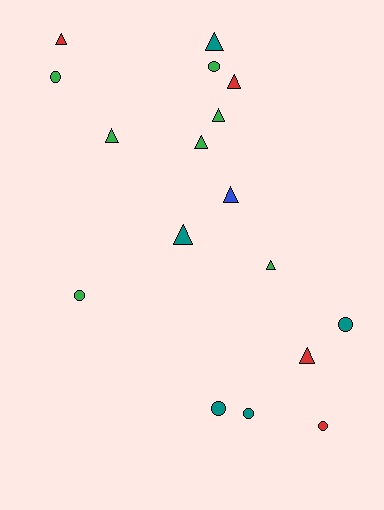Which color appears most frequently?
Green, with 7 objects.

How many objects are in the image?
There are 17 objects.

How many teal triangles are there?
There are 2 teal triangles.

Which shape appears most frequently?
Triangle, with 10 objects.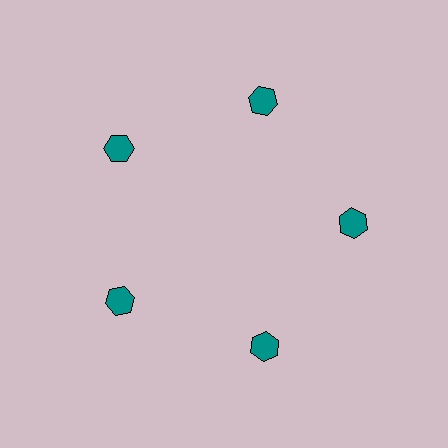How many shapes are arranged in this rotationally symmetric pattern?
There are 5 shapes, arranged in 5 groups of 1.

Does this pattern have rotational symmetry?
Yes, this pattern has 5-fold rotational symmetry. It looks the same after rotating 72 degrees around the center.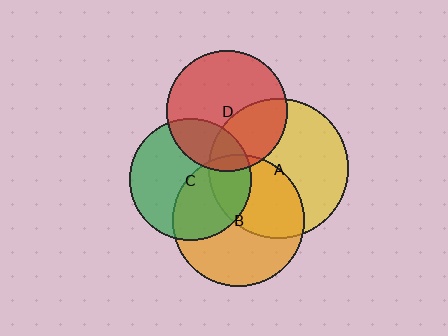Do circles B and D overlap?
Yes.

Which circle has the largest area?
Circle A (yellow).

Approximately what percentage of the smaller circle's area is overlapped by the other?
Approximately 5%.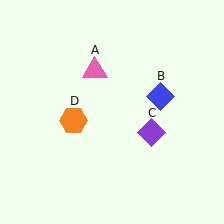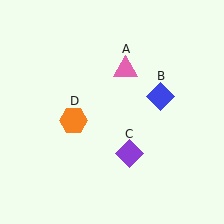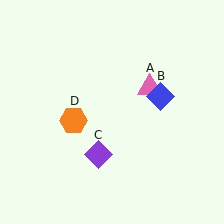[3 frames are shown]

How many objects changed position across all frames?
2 objects changed position: pink triangle (object A), purple diamond (object C).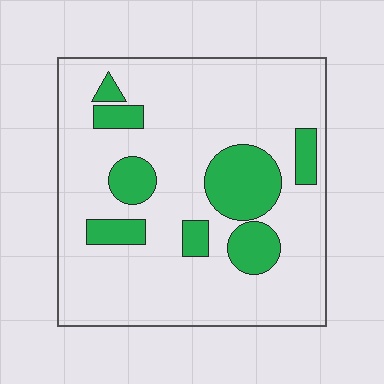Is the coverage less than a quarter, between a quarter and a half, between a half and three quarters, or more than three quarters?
Less than a quarter.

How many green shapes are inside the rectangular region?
8.